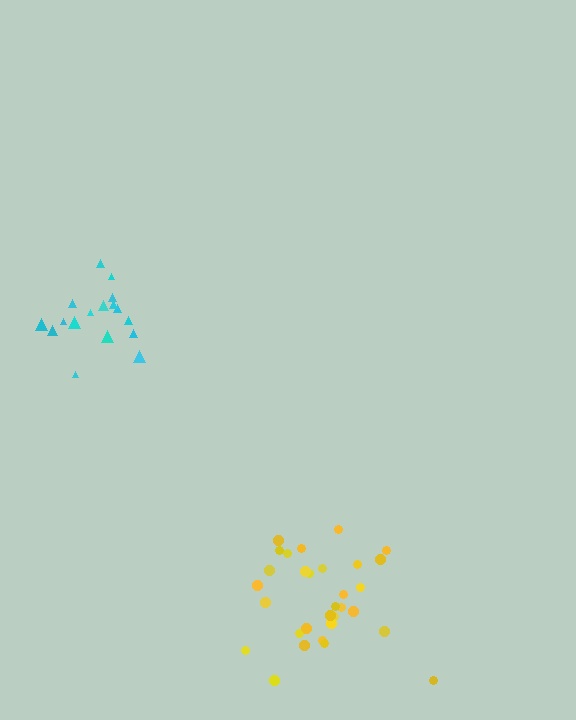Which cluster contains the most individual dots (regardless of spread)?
Yellow (31).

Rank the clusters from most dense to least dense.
cyan, yellow.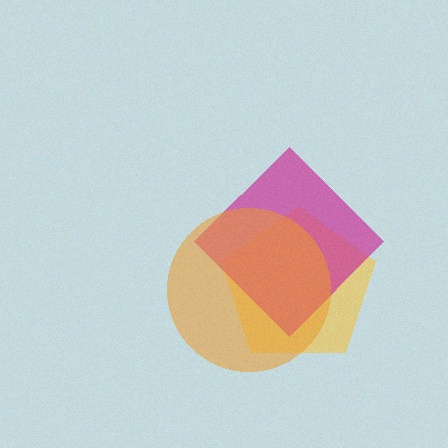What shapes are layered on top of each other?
The layered shapes are: a yellow pentagon, a magenta diamond, an orange circle.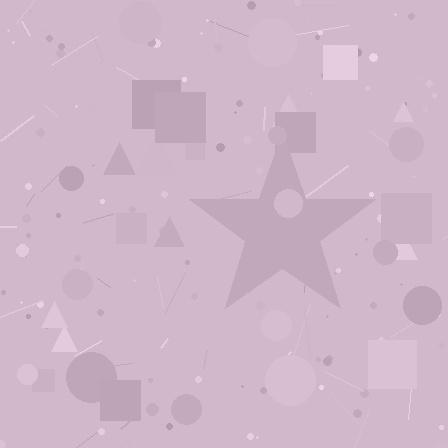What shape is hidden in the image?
A star is hidden in the image.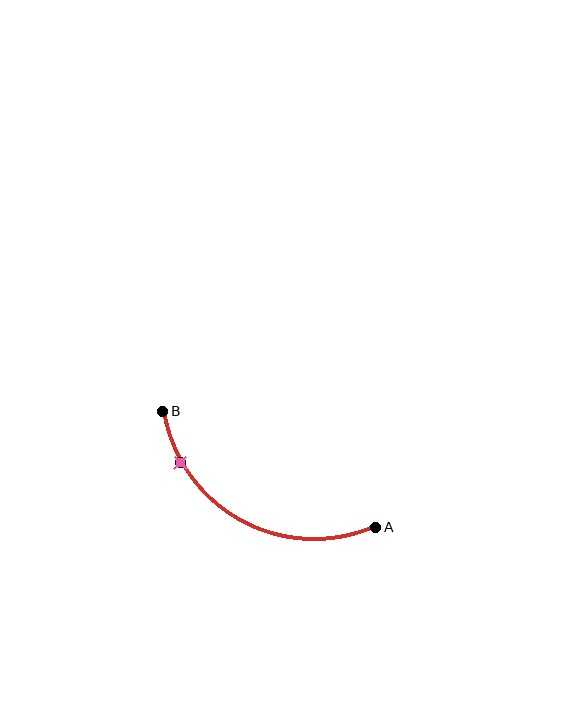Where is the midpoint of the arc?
The arc midpoint is the point on the curve farthest from the straight line joining A and B. It sits below that line.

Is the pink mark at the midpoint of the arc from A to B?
No. The pink mark lies on the arc but is closer to endpoint B. The arc midpoint would be at the point on the curve equidistant along the arc from both A and B.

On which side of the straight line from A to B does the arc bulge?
The arc bulges below the straight line connecting A and B.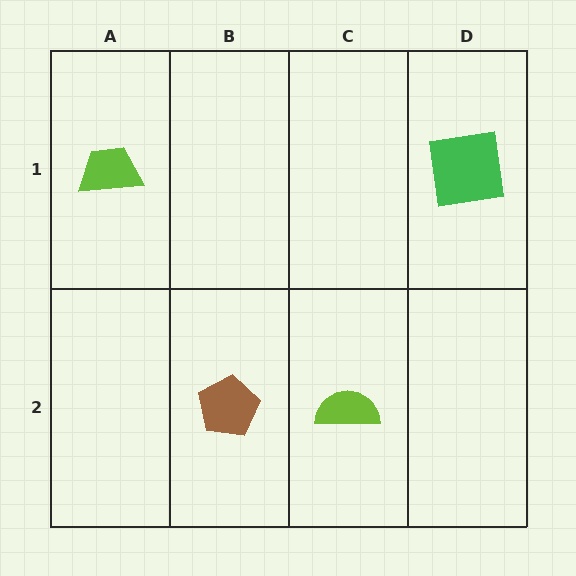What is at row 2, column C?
A lime semicircle.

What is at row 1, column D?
A green square.